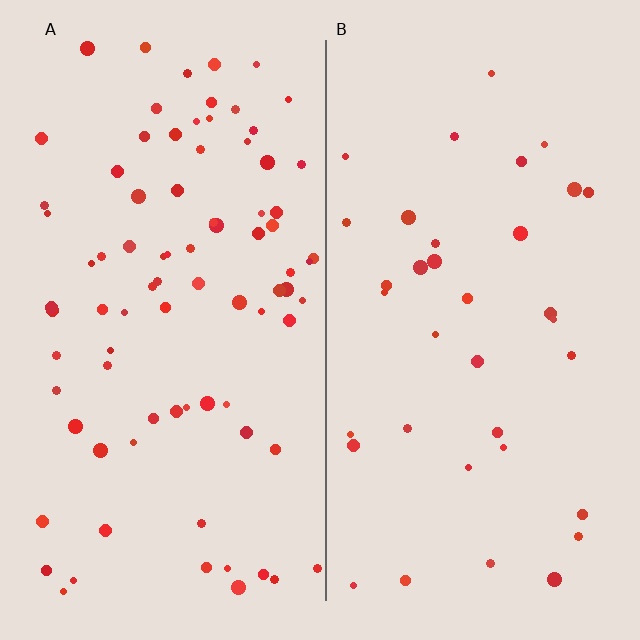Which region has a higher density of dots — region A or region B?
A (the left).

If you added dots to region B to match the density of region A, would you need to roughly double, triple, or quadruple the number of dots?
Approximately double.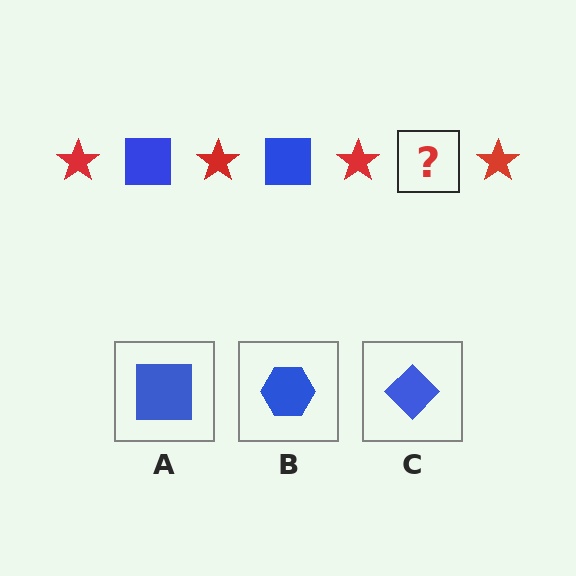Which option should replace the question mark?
Option A.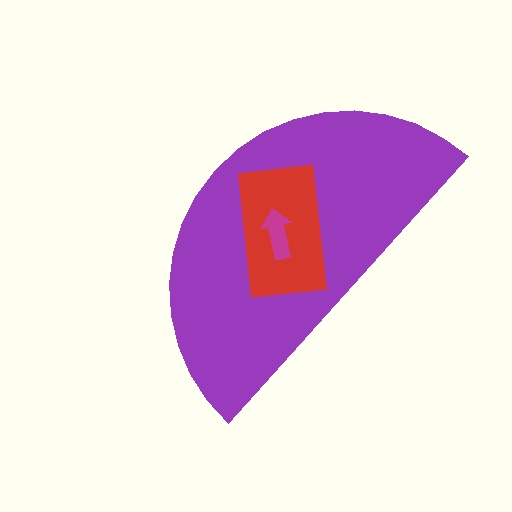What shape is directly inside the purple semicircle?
The red rectangle.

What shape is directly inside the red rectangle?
The magenta arrow.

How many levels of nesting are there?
3.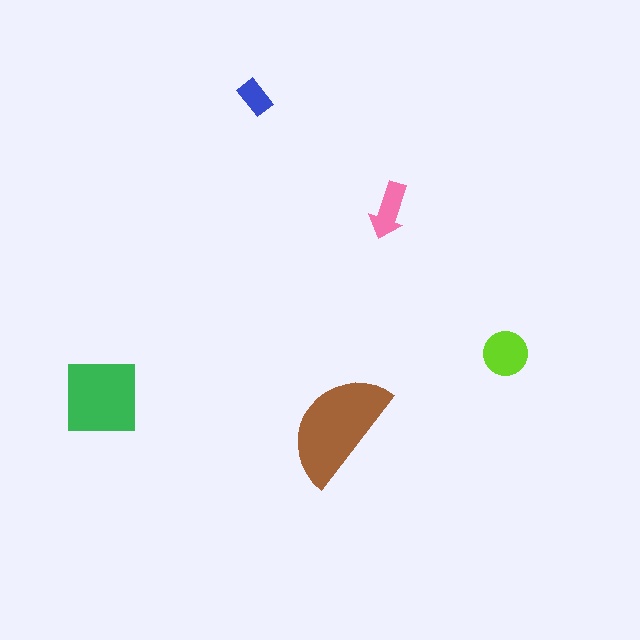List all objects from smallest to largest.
The blue rectangle, the pink arrow, the lime circle, the green square, the brown semicircle.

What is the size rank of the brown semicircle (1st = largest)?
1st.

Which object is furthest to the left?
The green square is leftmost.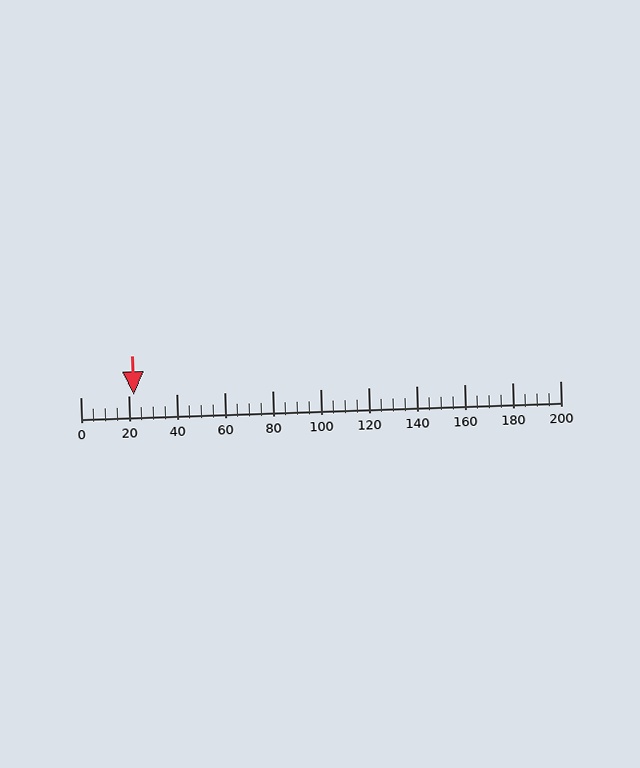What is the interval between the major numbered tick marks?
The major tick marks are spaced 20 units apart.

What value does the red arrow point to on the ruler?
The red arrow points to approximately 22.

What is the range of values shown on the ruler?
The ruler shows values from 0 to 200.